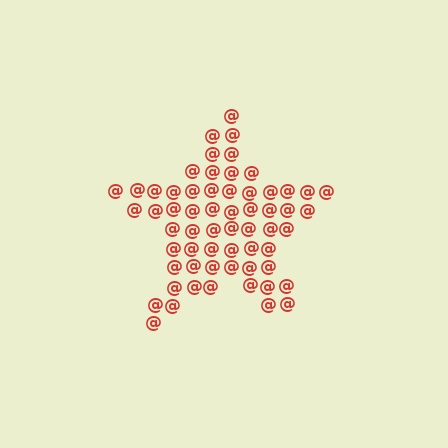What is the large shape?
The large shape is a star.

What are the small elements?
The small elements are at signs.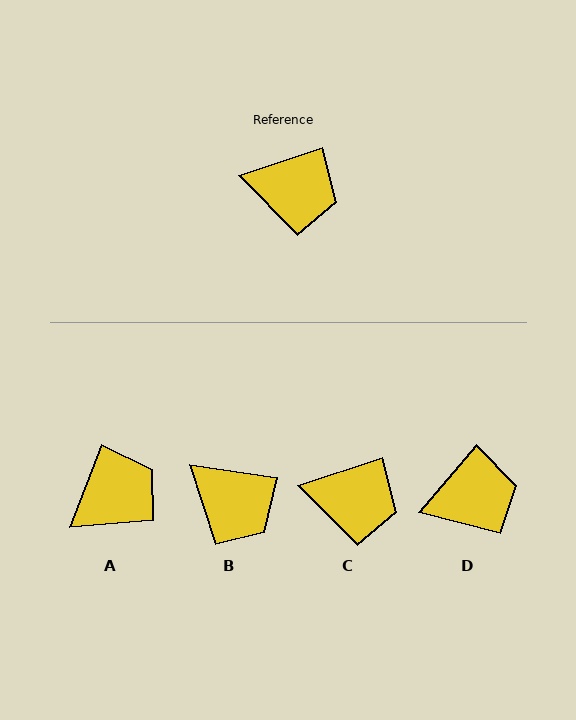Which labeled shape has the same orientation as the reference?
C.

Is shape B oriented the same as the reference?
No, it is off by about 27 degrees.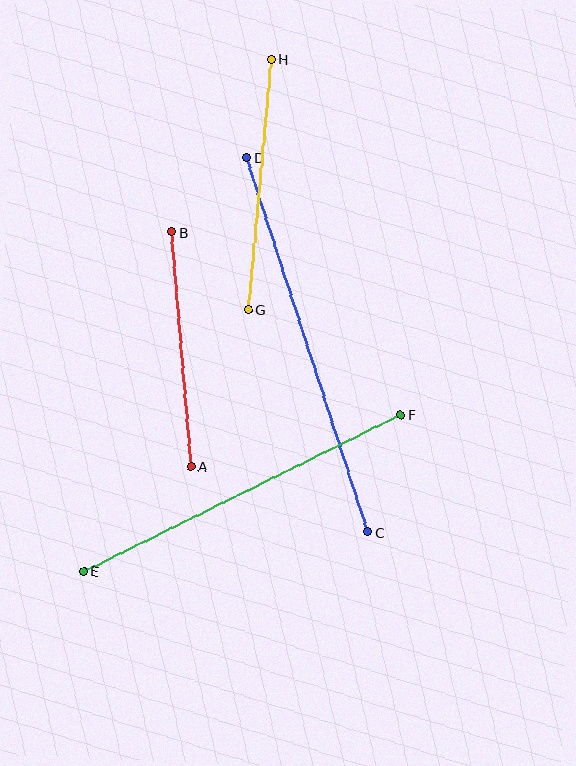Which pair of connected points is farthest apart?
Points C and D are farthest apart.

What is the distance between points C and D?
The distance is approximately 394 pixels.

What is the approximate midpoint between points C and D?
The midpoint is at approximately (307, 345) pixels.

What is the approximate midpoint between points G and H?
The midpoint is at approximately (259, 184) pixels.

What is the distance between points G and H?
The distance is approximately 251 pixels.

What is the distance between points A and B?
The distance is approximately 235 pixels.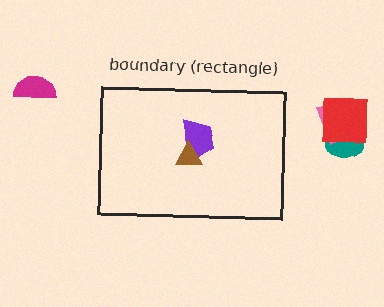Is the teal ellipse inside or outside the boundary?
Outside.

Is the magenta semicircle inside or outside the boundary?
Outside.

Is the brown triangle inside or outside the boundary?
Inside.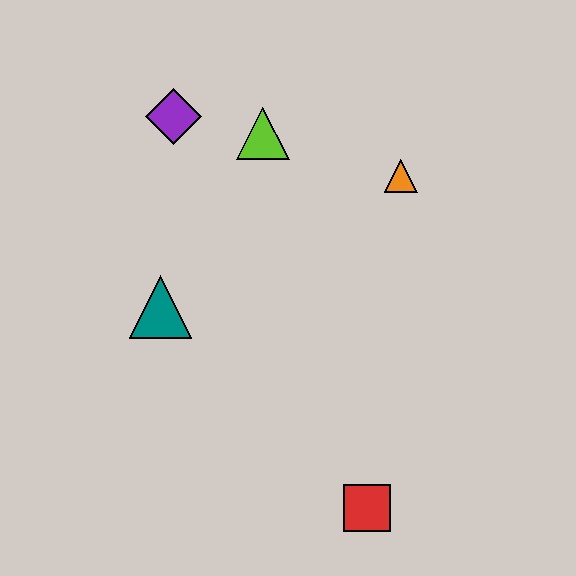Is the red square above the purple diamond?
No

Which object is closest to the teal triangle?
The purple diamond is closest to the teal triangle.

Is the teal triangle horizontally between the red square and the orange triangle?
No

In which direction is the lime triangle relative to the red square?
The lime triangle is above the red square.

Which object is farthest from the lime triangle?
The red square is farthest from the lime triangle.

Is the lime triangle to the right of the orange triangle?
No